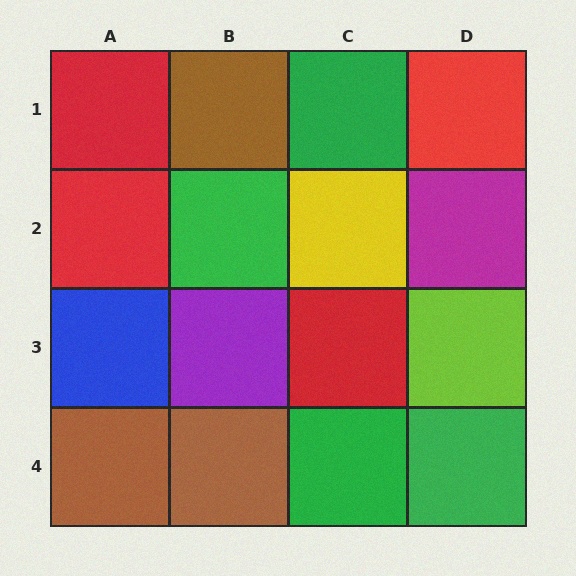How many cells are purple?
1 cell is purple.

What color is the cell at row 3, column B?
Purple.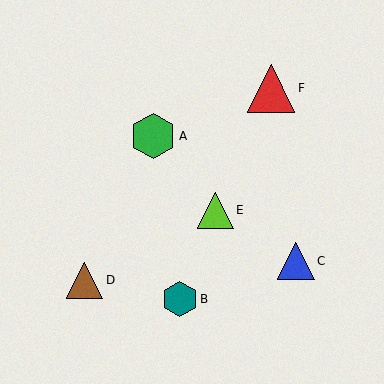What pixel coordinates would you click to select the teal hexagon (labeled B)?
Click at (180, 299) to select the teal hexagon B.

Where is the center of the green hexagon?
The center of the green hexagon is at (153, 136).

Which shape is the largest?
The red triangle (labeled F) is the largest.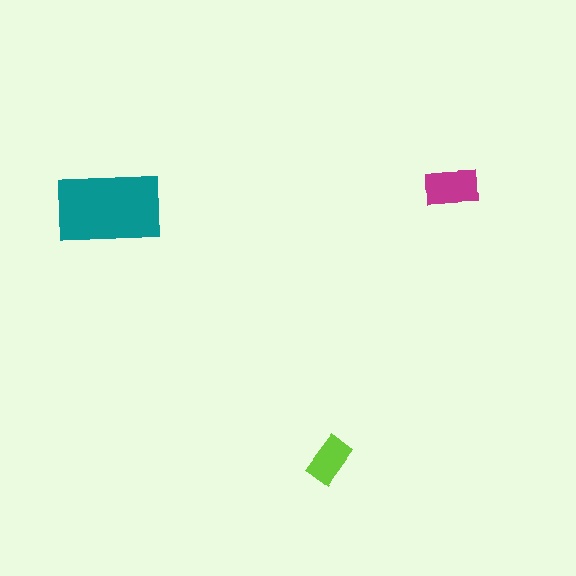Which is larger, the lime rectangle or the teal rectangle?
The teal one.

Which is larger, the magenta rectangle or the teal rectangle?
The teal one.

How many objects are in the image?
There are 3 objects in the image.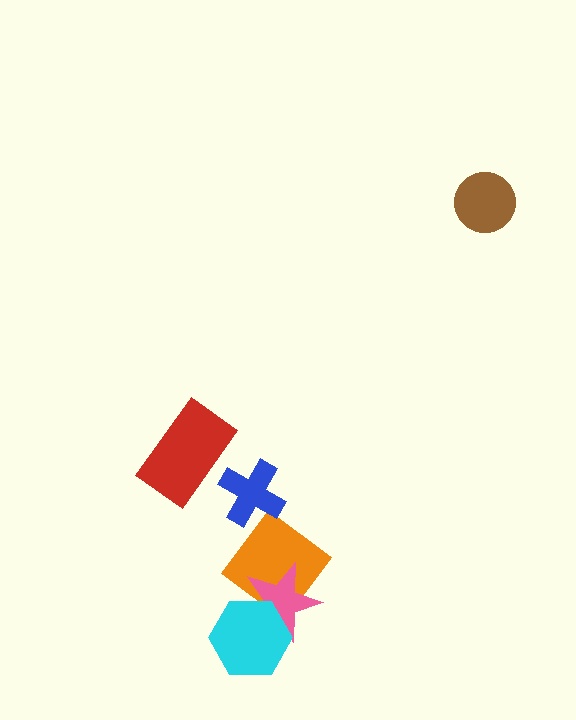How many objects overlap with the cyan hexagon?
1 object overlaps with the cyan hexagon.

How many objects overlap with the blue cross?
0 objects overlap with the blue cross.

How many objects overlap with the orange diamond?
1 object overlaps with the orange diamond.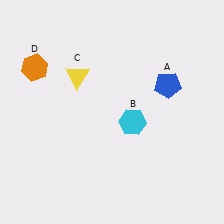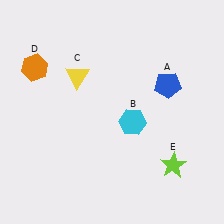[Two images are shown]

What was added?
A lime star (E) was added in Image 2.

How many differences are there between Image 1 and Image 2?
There is 1 difference between the two images.